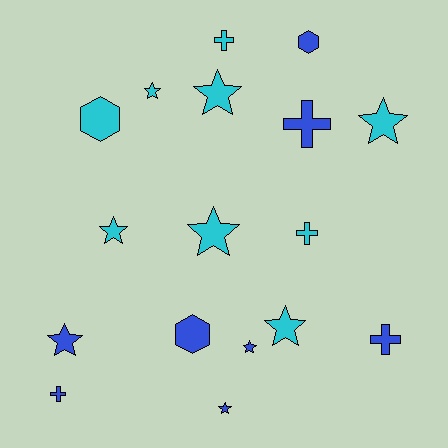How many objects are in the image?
There are 17 objects.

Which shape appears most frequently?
Star, with 9 objects.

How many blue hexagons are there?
There are 2 blue hexagons.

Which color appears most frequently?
Cyan, with 9 objects.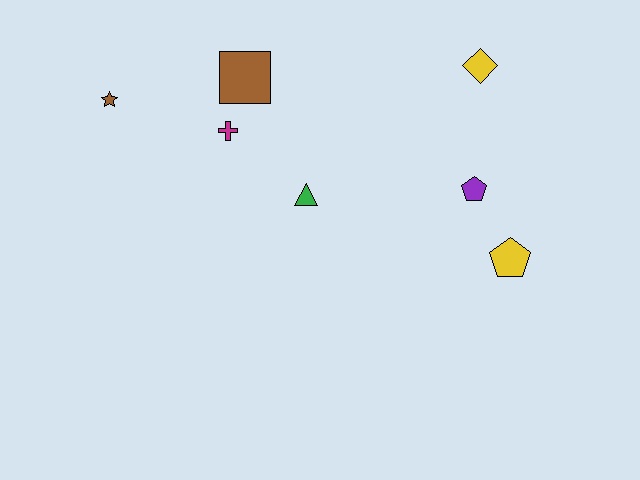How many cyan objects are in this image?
There are no cyan objects.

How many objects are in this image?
There are 7 objects.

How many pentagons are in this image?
There are 2 pentagons.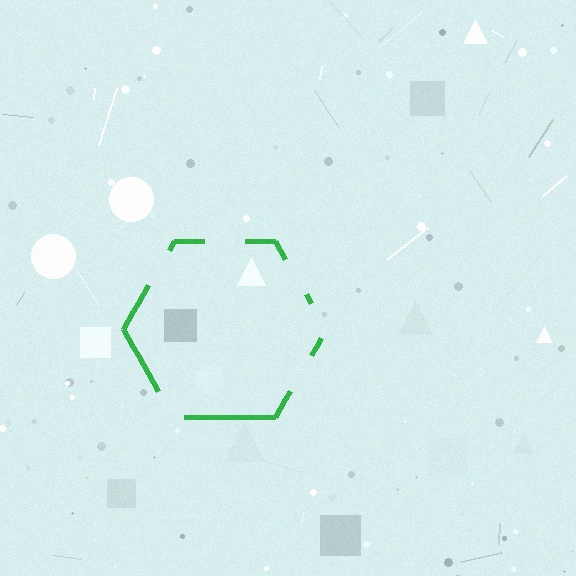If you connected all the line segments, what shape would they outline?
They would outline a hexagon.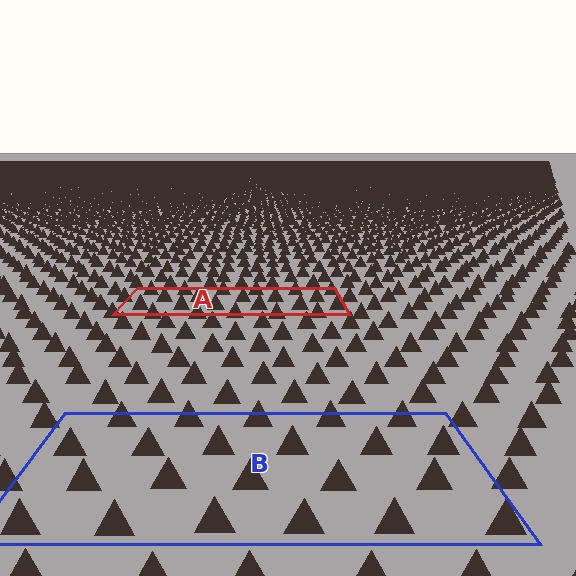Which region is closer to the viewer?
Region B is closer. The texture elements there are larger and more spread out.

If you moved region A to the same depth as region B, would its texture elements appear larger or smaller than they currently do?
They would appear larger. At a closer depth, the same texture elements are projected at a bigger on-screen size.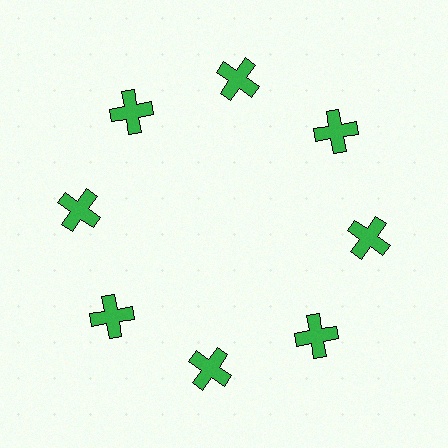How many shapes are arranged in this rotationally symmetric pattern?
There are 8 shapes, arranged in 8 groups of 1.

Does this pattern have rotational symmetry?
Yes, this pattern has 8-fold rotational symmetry. It looks the same after rotating 45 degrees around the center.